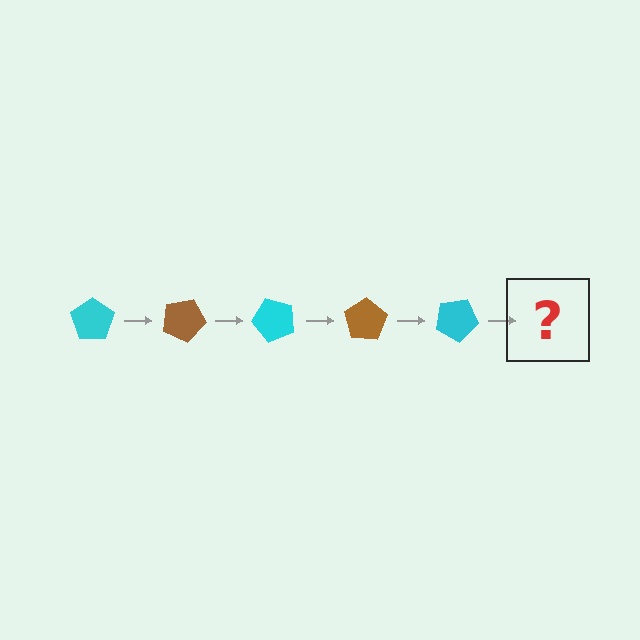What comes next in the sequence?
The next element should be a brown pentagon, rotated 125 degrees from the start.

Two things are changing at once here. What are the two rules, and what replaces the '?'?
The two rules are that it rotates 25 degrees each step and the color cycles through cyan and brown. The '?' should be a brown pentagon, rotated 125 degrees from the start.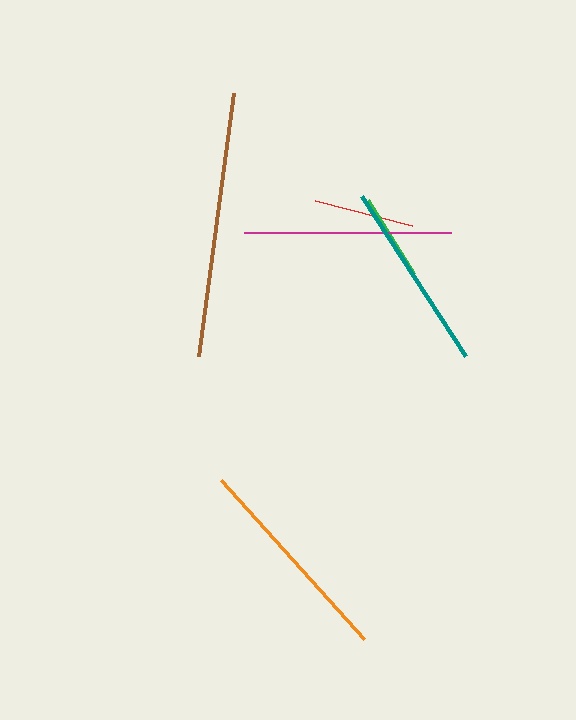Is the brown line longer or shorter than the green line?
The brown line is longer than the green line.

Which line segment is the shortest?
The green line is the shortest at approximately 87 pixels.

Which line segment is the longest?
The brown line is the longest at approximately 265 pixels.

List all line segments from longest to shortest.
From longest to shortest: brown, orange, magenta, teal, red, green.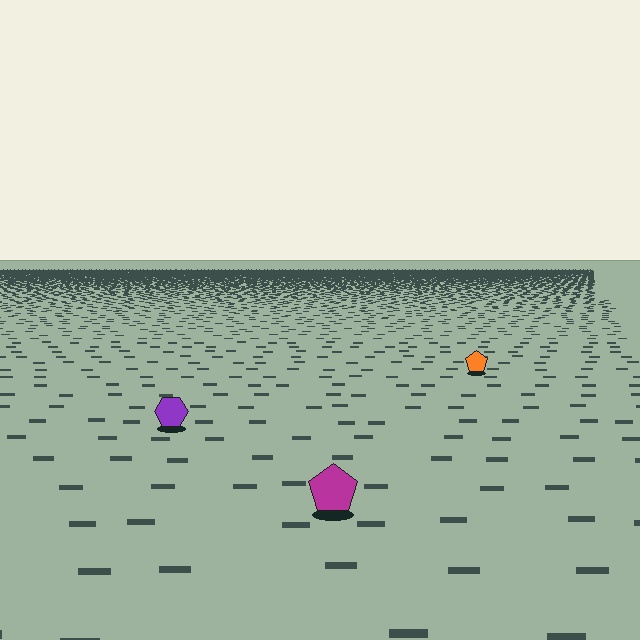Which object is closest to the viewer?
The magenta pentagon is closest. The texture marks near it are larger and more spread out.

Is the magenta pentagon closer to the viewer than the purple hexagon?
Yes. The magenta pentagon is closer — you can tell from the texture gradient: the ground texture is coarser near it.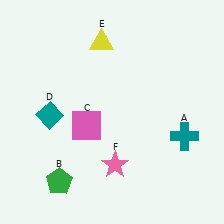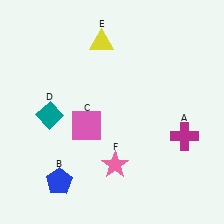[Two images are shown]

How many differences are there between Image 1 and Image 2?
There are 2 differences between the two images.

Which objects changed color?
A changed from teal to magenta. B changed from green to blue.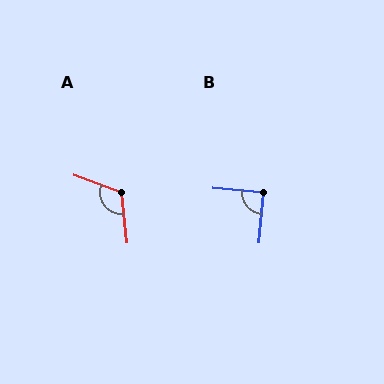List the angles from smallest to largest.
B (91°), A (117°).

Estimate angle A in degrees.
Approximately 117 degrees.